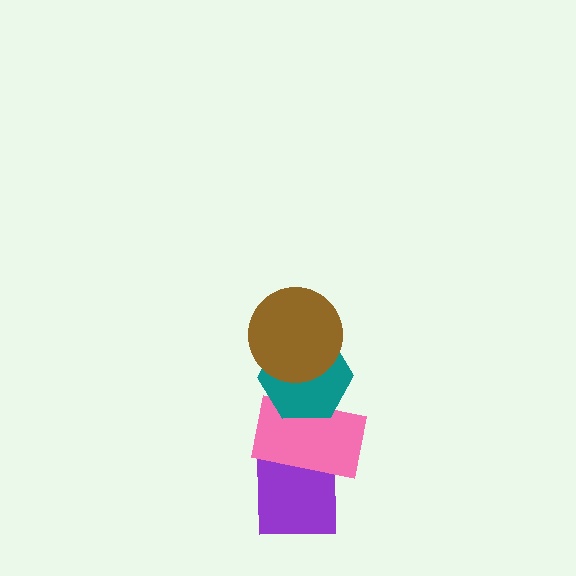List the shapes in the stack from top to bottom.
From top to bottom: the brown circle, the teal hexagon, the pink rectangle, the purple square.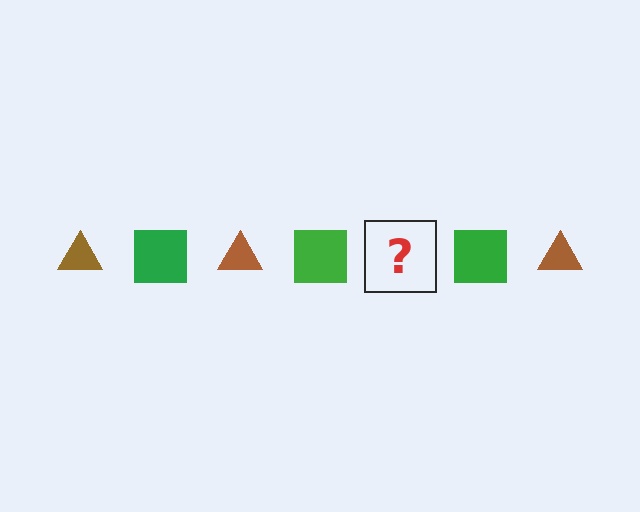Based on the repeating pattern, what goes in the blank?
The blank should be a brown triangle.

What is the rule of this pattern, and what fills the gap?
The rule is that the pattern alternates between brown triangle and green square. The gap should be filled with a brown triangle.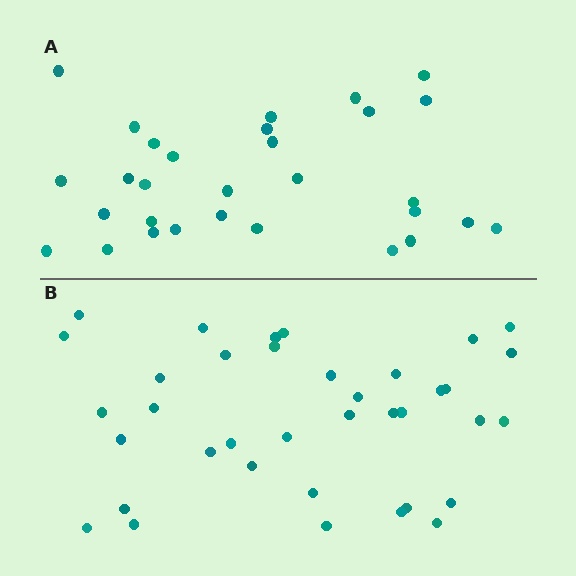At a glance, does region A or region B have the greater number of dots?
Region B (the bottom region) has more dots.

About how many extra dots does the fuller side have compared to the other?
Region B has roughly 8 or so more dots than region A.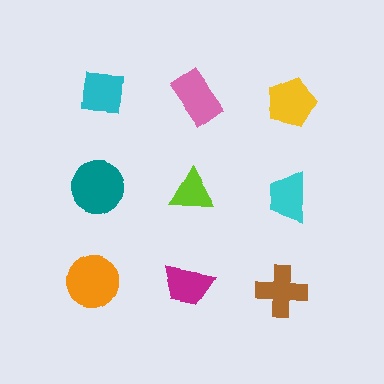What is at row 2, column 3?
A cyan trapezoid.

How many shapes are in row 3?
3 shapes.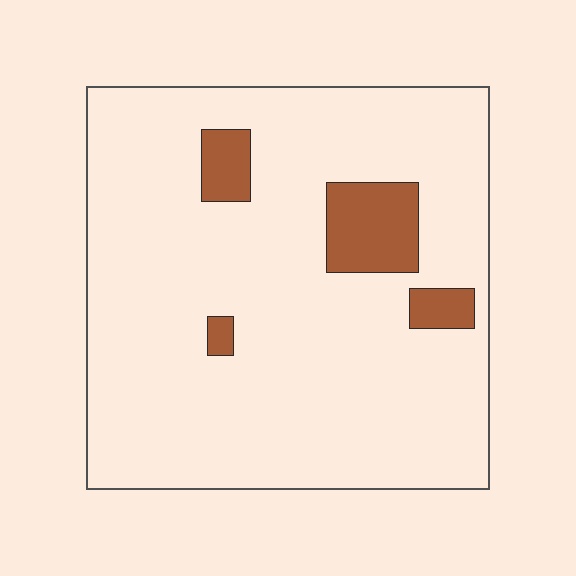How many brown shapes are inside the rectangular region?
4.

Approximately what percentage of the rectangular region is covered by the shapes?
Approximately 10%.